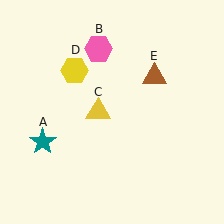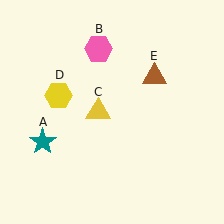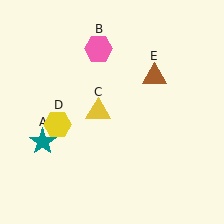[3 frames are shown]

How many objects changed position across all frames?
1 object changed position: yellow hexagon (object D).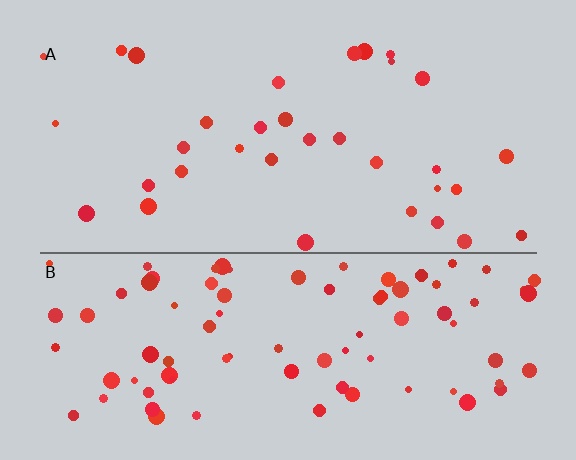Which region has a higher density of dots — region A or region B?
B (the bottom).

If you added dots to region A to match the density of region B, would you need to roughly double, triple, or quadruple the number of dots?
Approximately triple.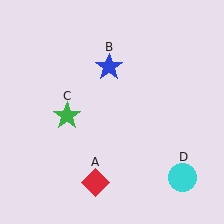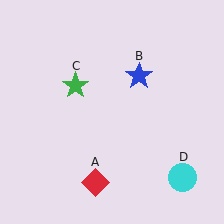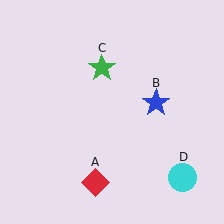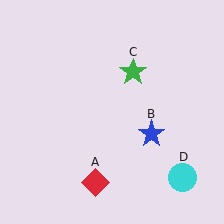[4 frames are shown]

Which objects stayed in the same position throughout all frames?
Red diamond (object A) and cyan circle (object D) remained stationary.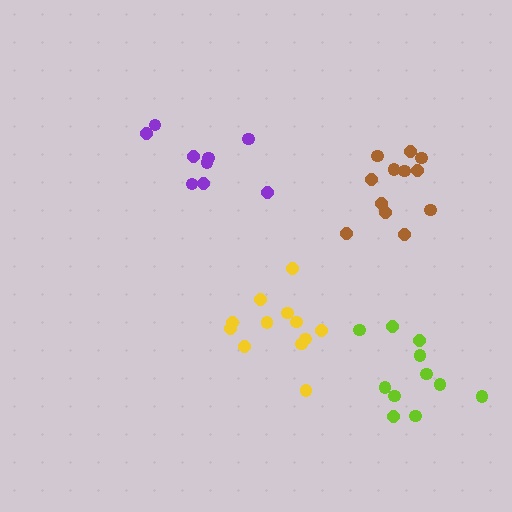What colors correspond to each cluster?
The clusters are colored: purple, brown, lime, yellow.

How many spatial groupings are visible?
There are 4 spatial groupings.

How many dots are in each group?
Group 1: 9 dots, Group 2: 12 dots, Group 3: 11 dots, Group 4: 12 dots (44 total).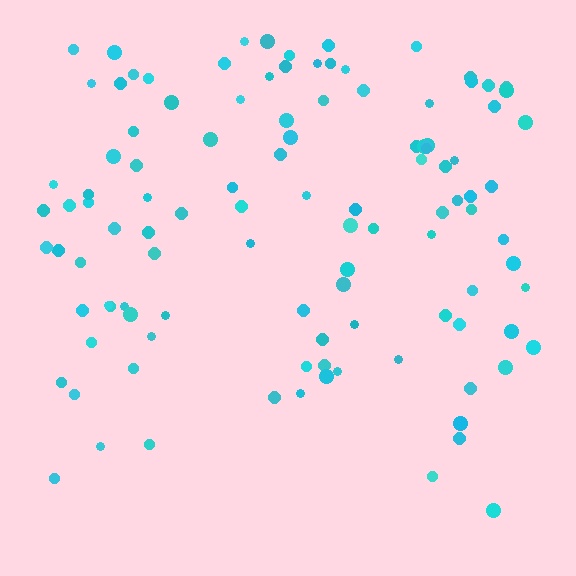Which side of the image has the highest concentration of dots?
The top.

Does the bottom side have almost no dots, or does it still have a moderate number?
Still a moderate number, just noticeably fewer than the top.